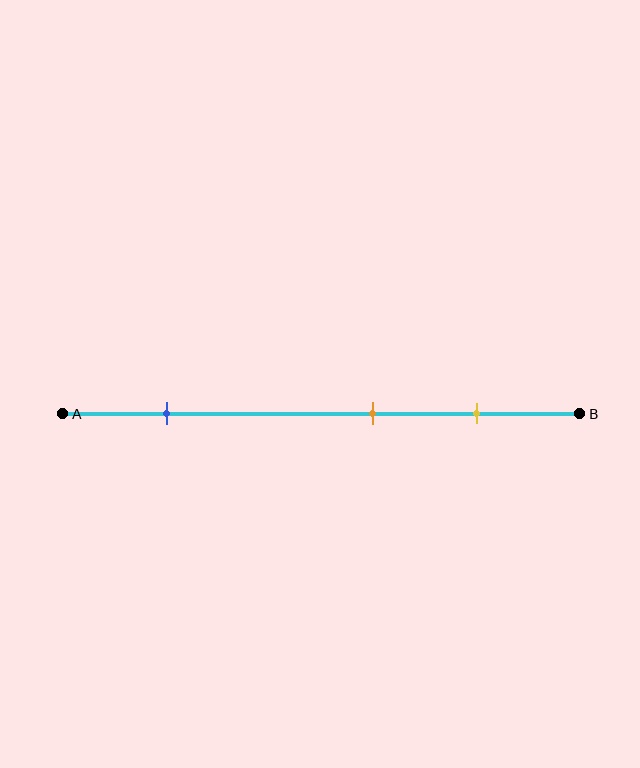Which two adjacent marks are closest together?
The orange and yellow marks are the closest adjacent pair.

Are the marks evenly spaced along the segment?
No, the marks are not evenly spaced.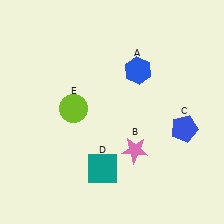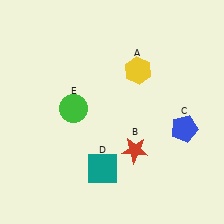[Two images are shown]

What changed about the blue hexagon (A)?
In Image 1, A is blue. In Image 2, it changed to yellow.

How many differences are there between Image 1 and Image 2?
There are 3 differences between the two images.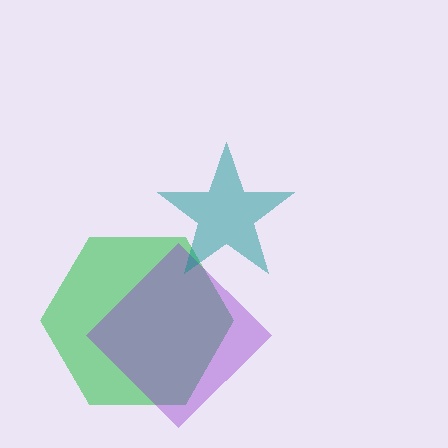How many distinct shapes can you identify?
There are 3 distinct shapes: a green hexagon, a purple diamond, a teal star.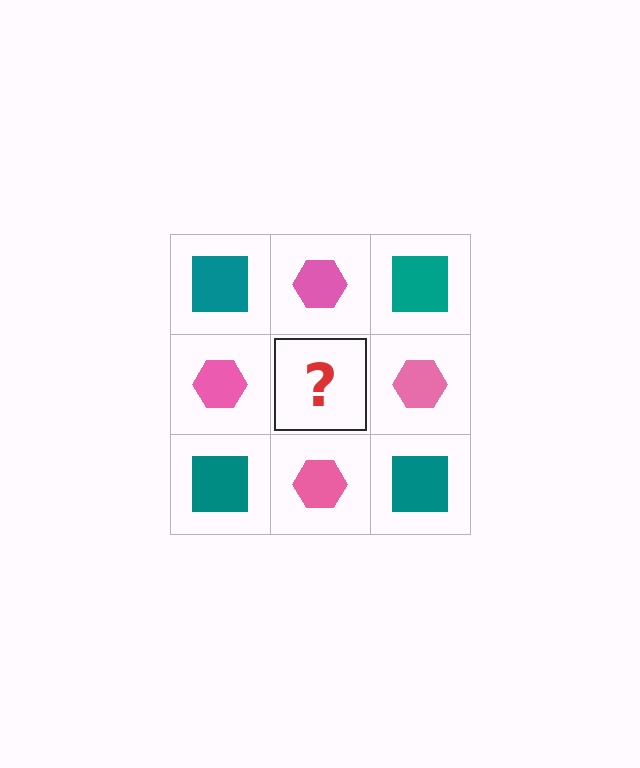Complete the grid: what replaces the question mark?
The question mark should be replaced with a teal square.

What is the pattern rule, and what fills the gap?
The rule is that it alternates teal square and pink hexagon in a checkerboard pattern. The gap should be filled with a teal square.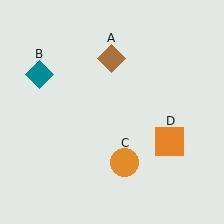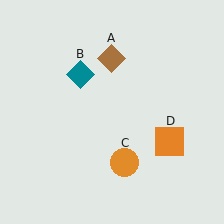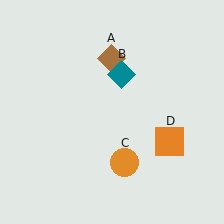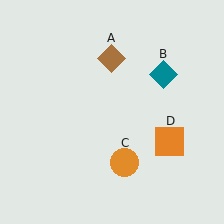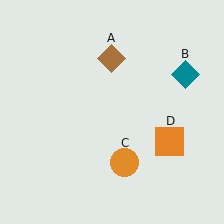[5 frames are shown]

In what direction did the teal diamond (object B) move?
The teal diamond (object B) moved right.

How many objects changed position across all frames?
1 object changed position: teal diamond (object B).